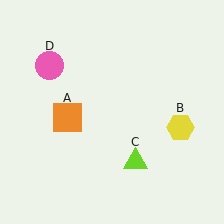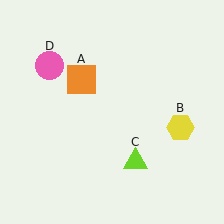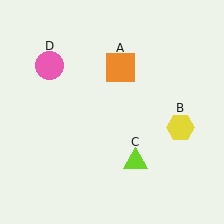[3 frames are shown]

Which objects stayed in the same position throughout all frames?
Yellow hexagon (object B) and lime triangle (object C) and pink circle (object D) remained stationary.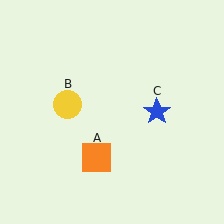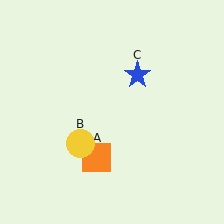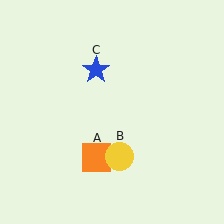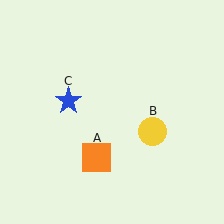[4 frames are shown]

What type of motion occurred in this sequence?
The yellow circle (object B), blue star (object C) rotated counterclockwise around the center of the scene.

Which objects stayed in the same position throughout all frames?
Orange square (object A) remained stationary.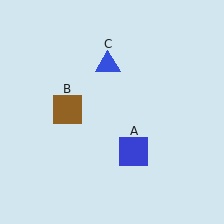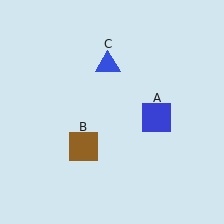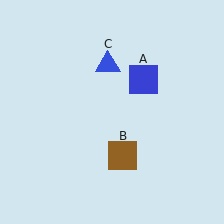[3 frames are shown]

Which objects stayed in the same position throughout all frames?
Blue triangle (object C) remained stationary.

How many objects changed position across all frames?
2 objects changed position: blue square (object A), brown square (object B).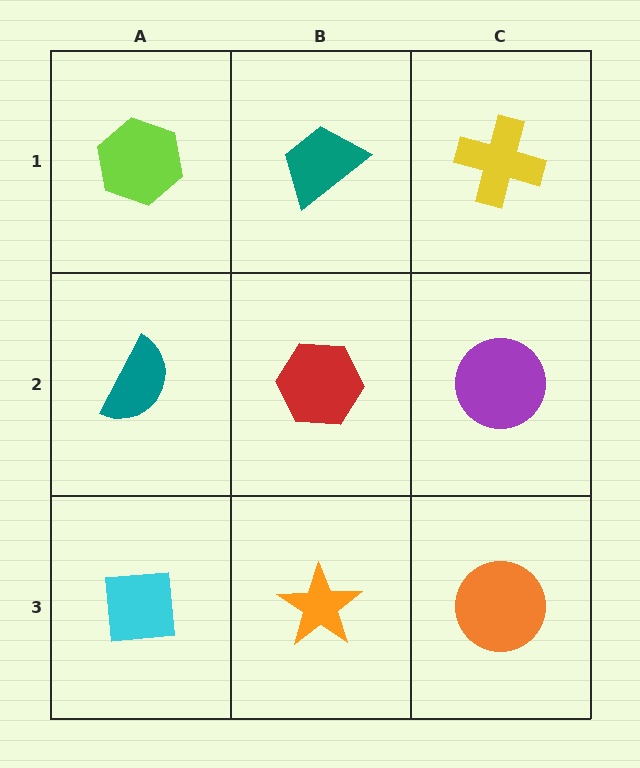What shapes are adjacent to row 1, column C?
A purple circle (row 2, column C), a teal trapezoid (row 1, column B).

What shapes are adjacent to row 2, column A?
A lime hexagon (row 1, column A), a cyan square (row 3, column A), a red hexagon (row 2, column B).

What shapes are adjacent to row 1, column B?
A red hexagon (row 2, column B), a lime hexagon (row 1, column A), a yellow cross (row 1, column C).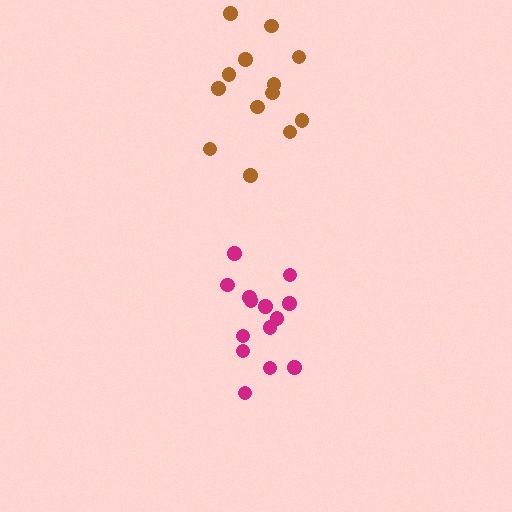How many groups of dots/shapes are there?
There are 2 groups.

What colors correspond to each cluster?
The clusters are colored: brown, magenta.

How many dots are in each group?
Group 1: 13 dots, Group 2: 14 dots (27 total).